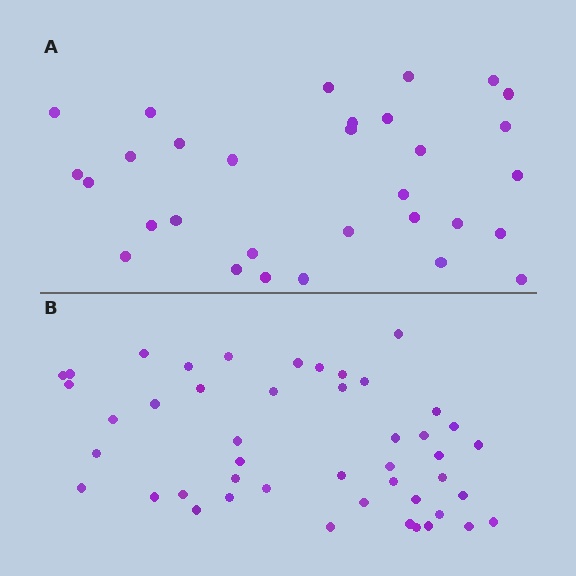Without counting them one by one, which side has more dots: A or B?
Region B (the bottom region) has more dots.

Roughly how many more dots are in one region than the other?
Region B has approximately 15 more dots than region A.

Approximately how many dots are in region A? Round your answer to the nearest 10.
About 30 dots. (The exact count is 31, which rounds to 30.)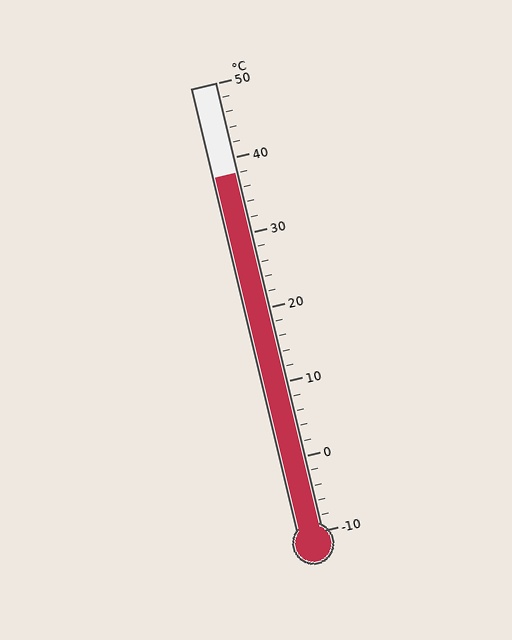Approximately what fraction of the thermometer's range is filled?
The thermometer is filled to approximately 80% of its range.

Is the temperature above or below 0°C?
The temperature is above 0°C.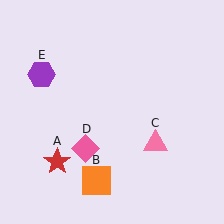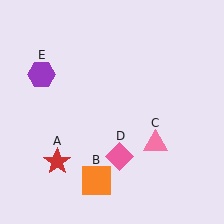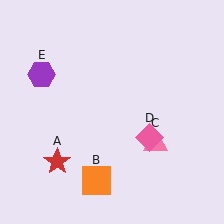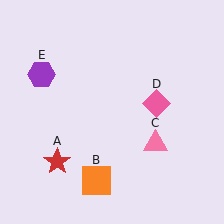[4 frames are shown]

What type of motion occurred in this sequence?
The pink diamond (object D) rotated counterclockwise around the center of the scene.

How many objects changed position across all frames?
1 object changed position: pink diamond (object D).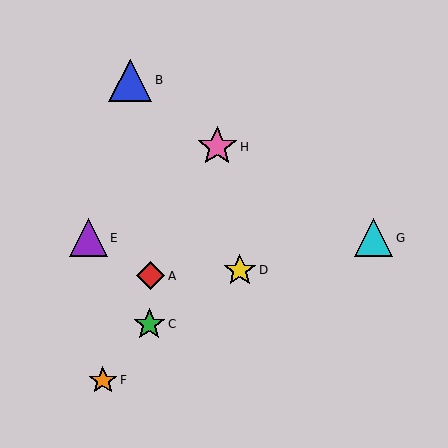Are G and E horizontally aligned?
Yes, both are at y≈238.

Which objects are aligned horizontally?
Objects E, G are aligned horizontally.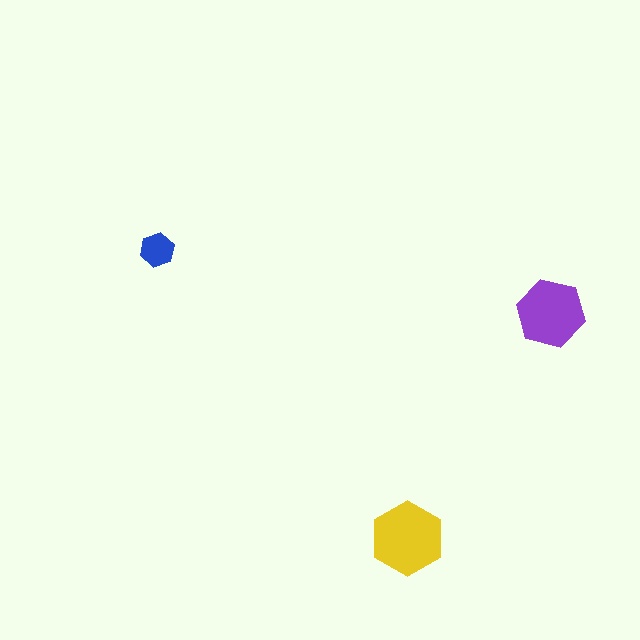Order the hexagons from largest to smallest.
the yellow one, the purple one, the blue one.